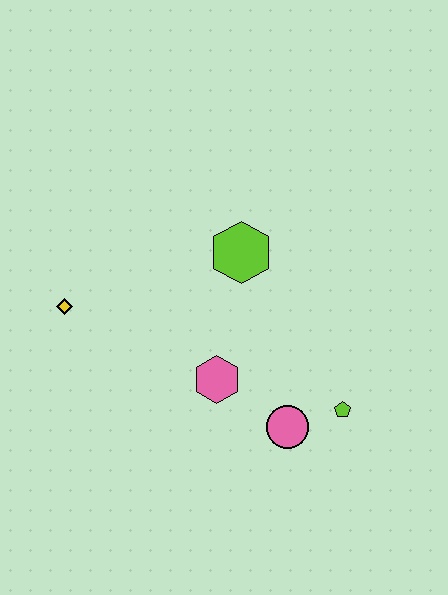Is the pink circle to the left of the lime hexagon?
No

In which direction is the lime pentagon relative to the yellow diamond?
The lime pentagon is to the right of the yellow diamond.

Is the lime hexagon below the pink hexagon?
No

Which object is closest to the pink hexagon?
The pink circle is closest to the pink hexagon.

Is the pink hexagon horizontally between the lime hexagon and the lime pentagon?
No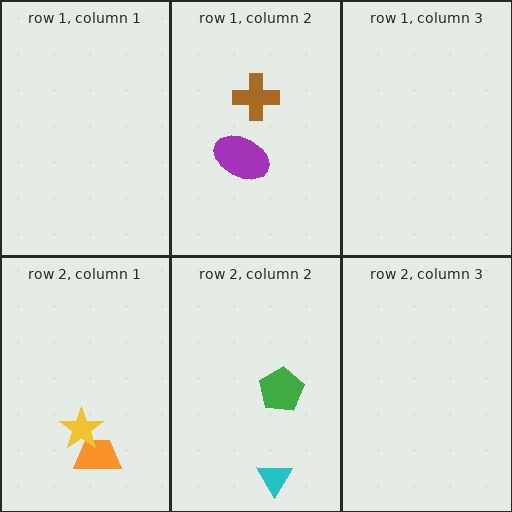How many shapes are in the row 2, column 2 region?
2.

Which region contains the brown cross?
The row 1, column 2 region.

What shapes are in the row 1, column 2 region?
The purple ellipse, the brown cross.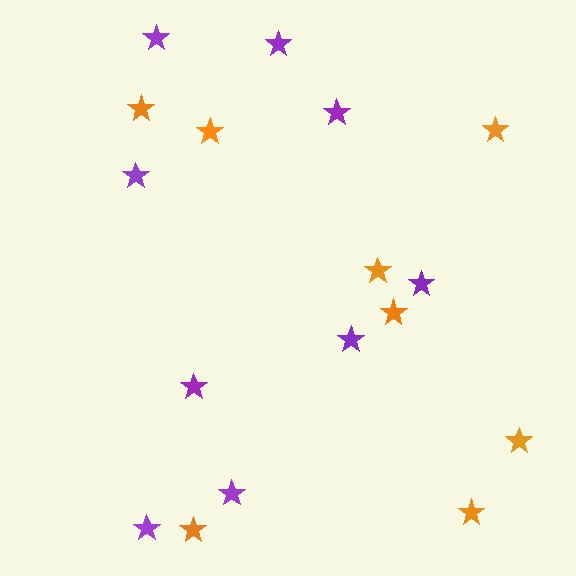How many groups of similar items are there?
There are 2 groups: one group of purple stars (9) and one group of orange stars (8).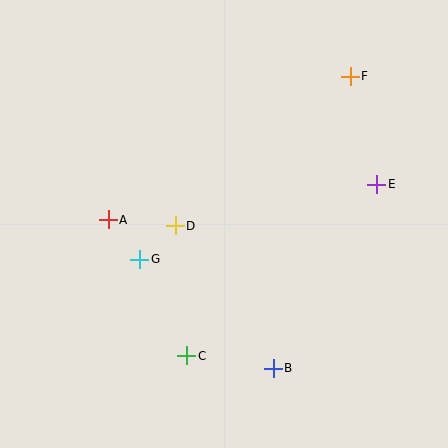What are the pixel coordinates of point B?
Point B is at (273, 368).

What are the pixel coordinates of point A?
Point A is at (108, 220).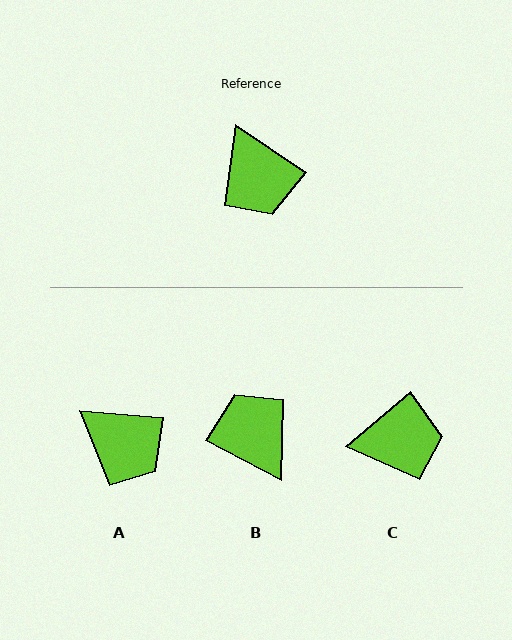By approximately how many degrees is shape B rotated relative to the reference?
Approximately 174 degrees clockwise.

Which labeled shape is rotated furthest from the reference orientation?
B, about 174 degrees away.